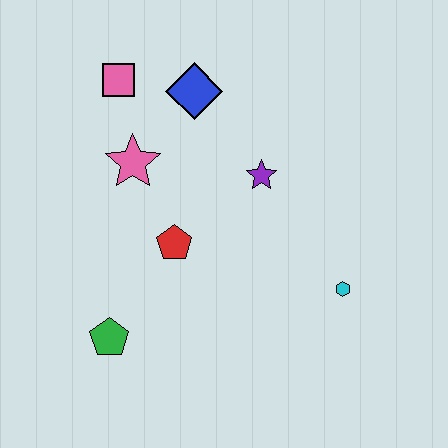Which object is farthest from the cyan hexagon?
The pink square is farthest from the cyan hexagon.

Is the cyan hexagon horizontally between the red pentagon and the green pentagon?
No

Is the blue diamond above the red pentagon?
Yes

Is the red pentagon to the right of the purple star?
No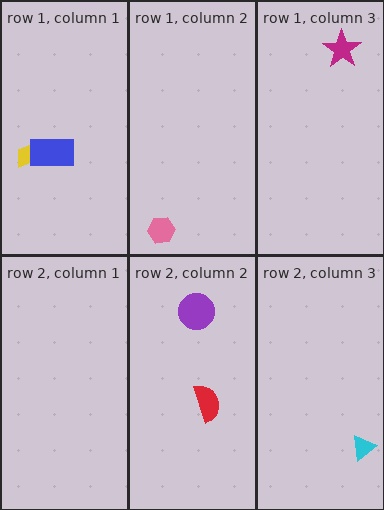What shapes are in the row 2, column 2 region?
The purple circle, the red semicircle.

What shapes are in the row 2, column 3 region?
The cyan triangle.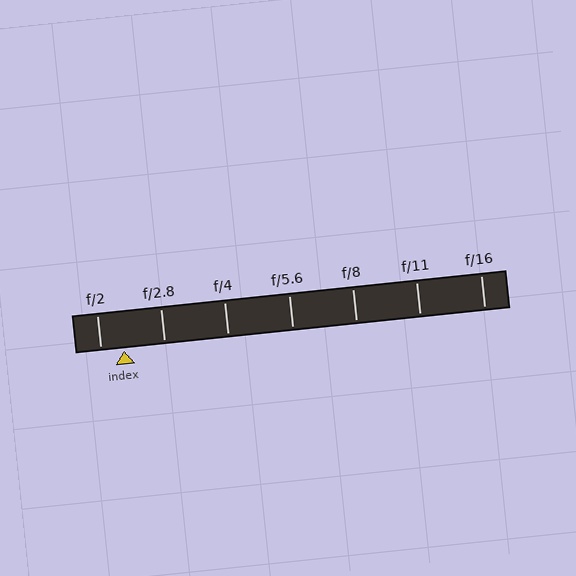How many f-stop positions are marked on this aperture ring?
There are 7 f-stop positions marked.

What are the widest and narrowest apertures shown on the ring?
The widest aperture shown is f/2 and the narrowest is f/16.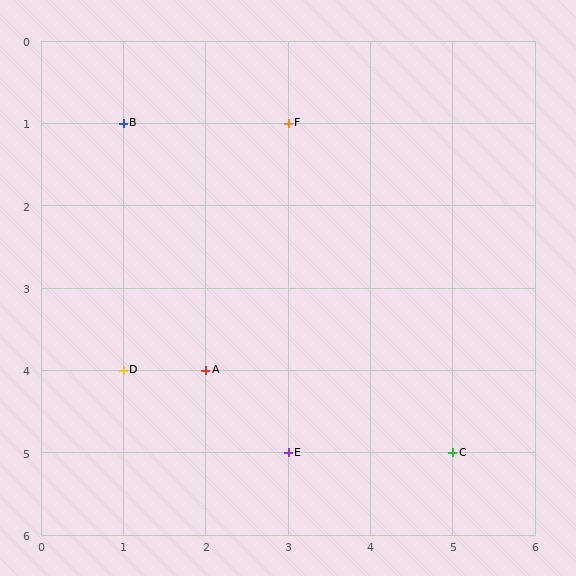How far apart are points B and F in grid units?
Points B and F are 2 columns apart.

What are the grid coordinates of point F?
Point F is at grid coordinates (3, 1).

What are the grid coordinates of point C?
Point C is at grid coordinates (5, 5).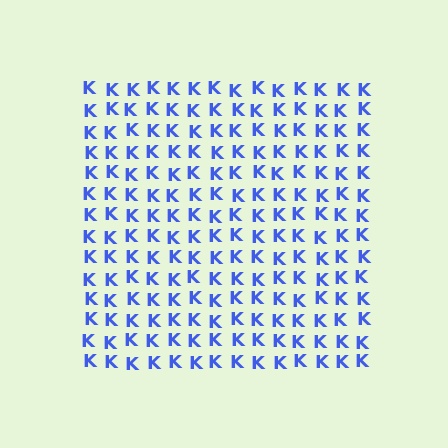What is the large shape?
The large shape is a square.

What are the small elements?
The small elements are letter K's.